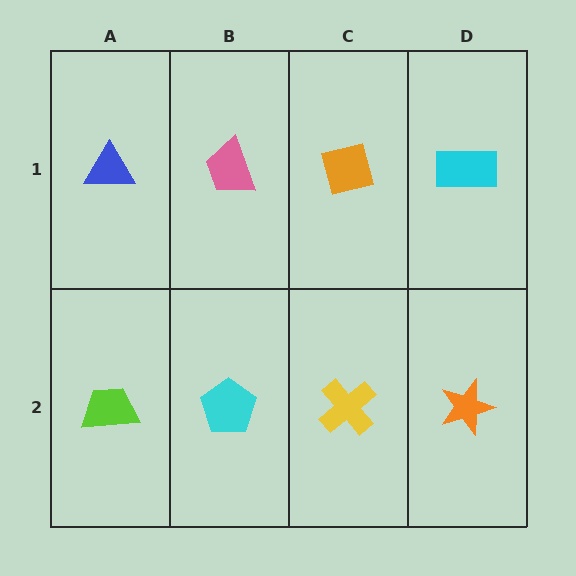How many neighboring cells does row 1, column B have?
3.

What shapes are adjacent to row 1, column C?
A yellow cross (row 2, column C), a pink trapezoid (row 1, column B), a cyan rectangle (row 1, column D).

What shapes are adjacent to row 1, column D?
An orange star (row 2, column D), an orange square (row 1, column C).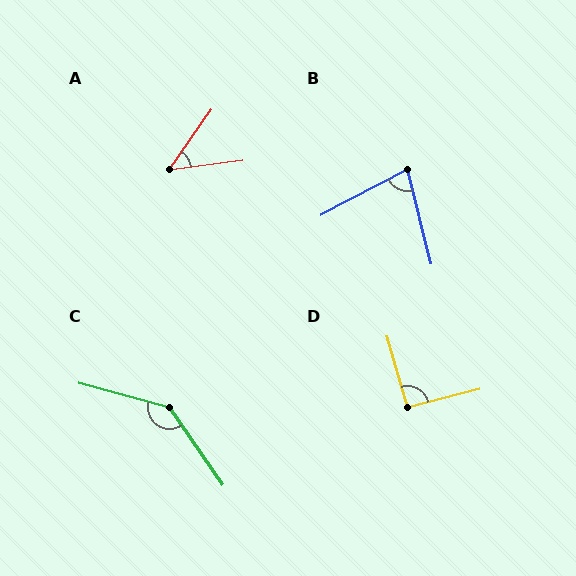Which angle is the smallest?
A, at approximately 48 degrees.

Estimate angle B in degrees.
Approximately 76 degrees.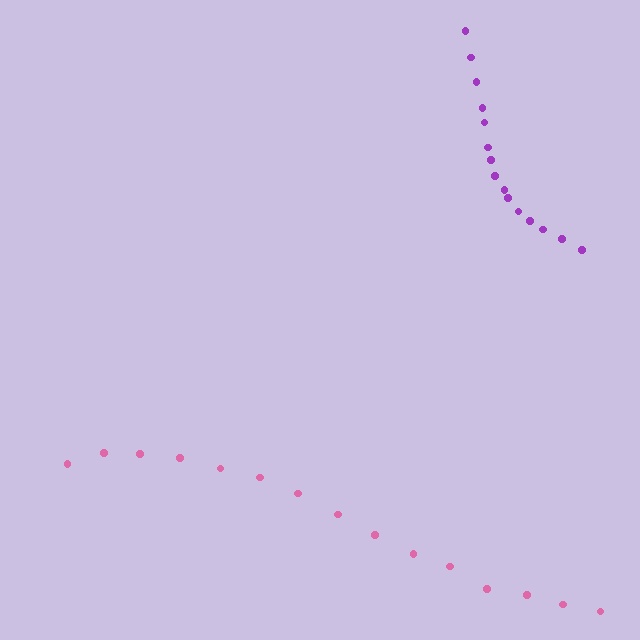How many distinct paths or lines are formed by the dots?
There are 2 distinct paths.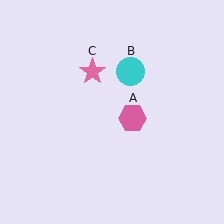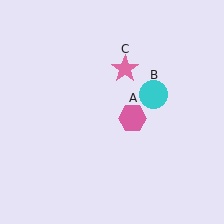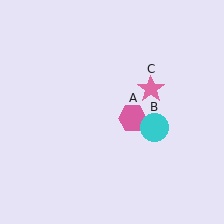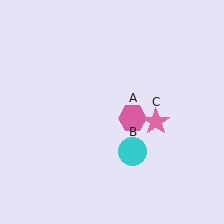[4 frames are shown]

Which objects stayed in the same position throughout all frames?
Pink hexagon (object A) remained stationary.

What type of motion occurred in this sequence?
The cyan circle (object B), pink star (object C) rotated clockwise around the center of the scene.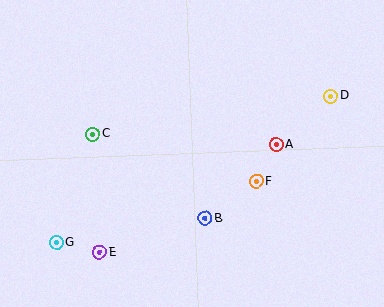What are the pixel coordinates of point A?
Point A is at (276, 145).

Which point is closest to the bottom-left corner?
Point G is closest to the bottom-left corner.